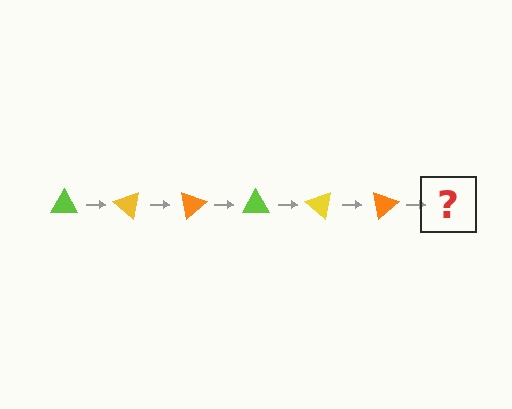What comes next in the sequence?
The next element should be a lime triangle, rotated 240 degrees from the start.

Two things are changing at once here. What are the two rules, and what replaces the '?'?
The two rules are that it rotates 40 degrees each step and the color cycles through lime, yellow, and orange. The '?' should be a lime triangle, rotated 240 degrees from the start.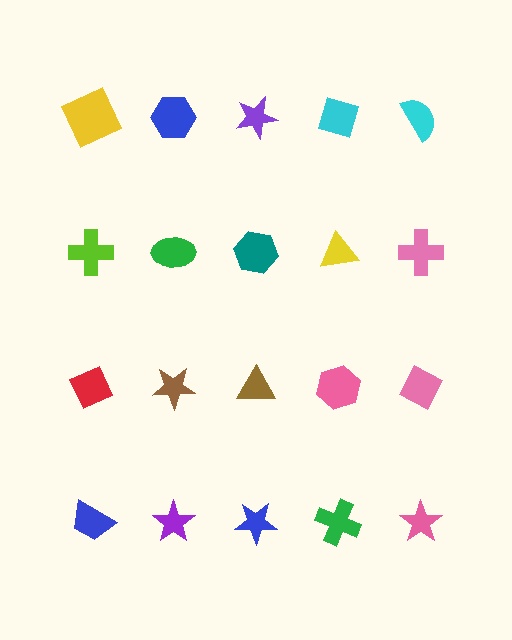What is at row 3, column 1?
A red diamond.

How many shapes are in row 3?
5 shapes.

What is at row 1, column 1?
A yellow square.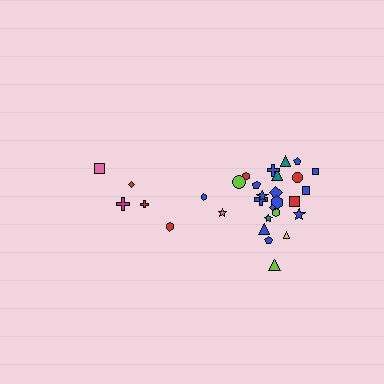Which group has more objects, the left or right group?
The right group.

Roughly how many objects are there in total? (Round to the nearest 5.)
Roughly 30 objects in total.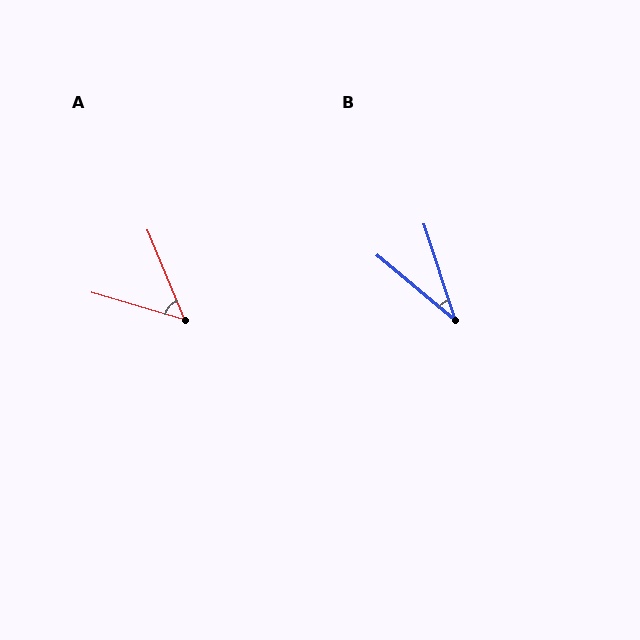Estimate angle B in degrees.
Approximately 32 degrees.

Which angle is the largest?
A, at approximately 51 degrees.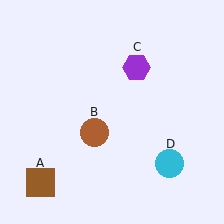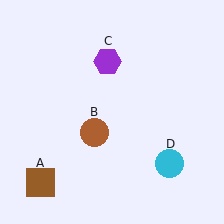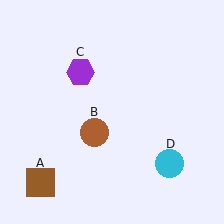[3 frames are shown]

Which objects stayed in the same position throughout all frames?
Brown square (object A) and brown circle (object B) and cyan circle (object D) remained stationary.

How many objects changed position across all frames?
1 object changed position: purple hexagon (object C).